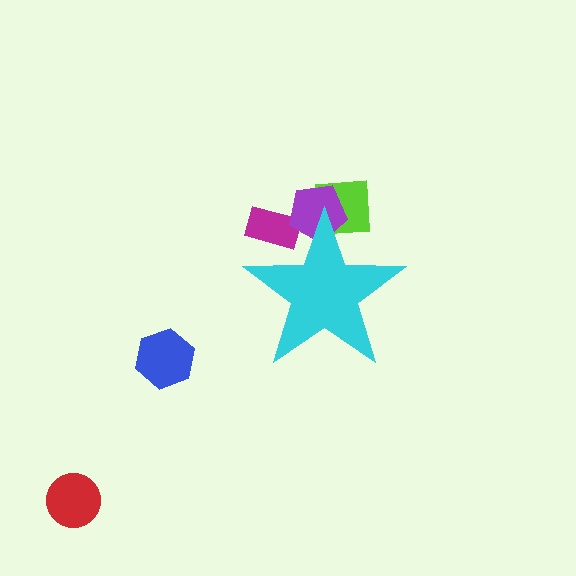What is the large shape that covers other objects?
A cyan star.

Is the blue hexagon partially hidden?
No, the blue hexagon is fully visible.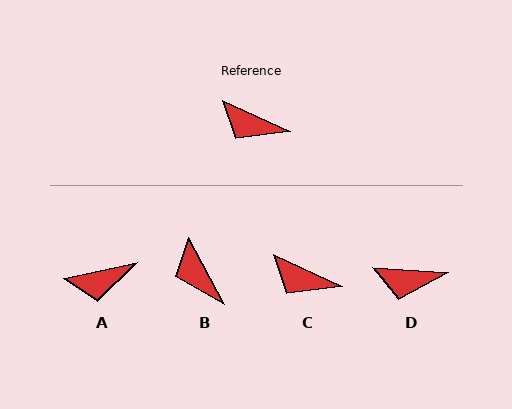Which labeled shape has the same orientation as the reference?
C.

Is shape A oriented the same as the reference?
No, it is off by about 37 degrees.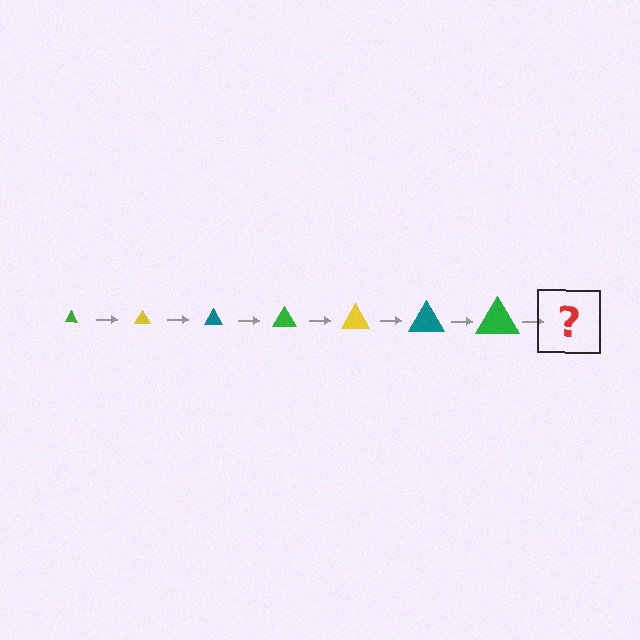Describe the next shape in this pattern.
It should be a yellow triangle, larger than the previous one.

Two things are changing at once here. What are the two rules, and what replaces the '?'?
The two rules are that the triangle grows larger each step and the color cycles through green, yellow, and teal. The '?' should be a yellow triangle, larger than the previous one.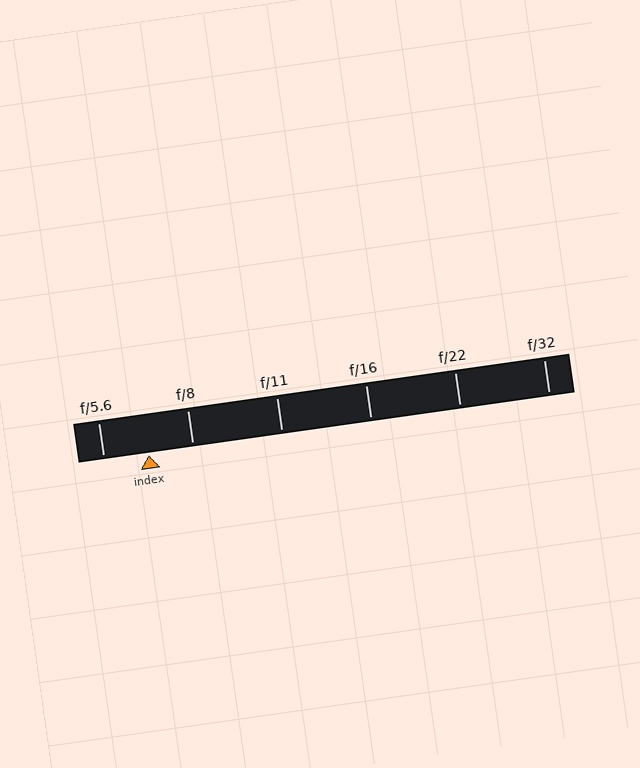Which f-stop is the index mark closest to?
The index mark is closest to f/8.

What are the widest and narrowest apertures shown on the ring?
The widest aperture shown is f/5.6 and the narrowest is f/32.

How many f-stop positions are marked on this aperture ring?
There are 6 f-stop positions marked.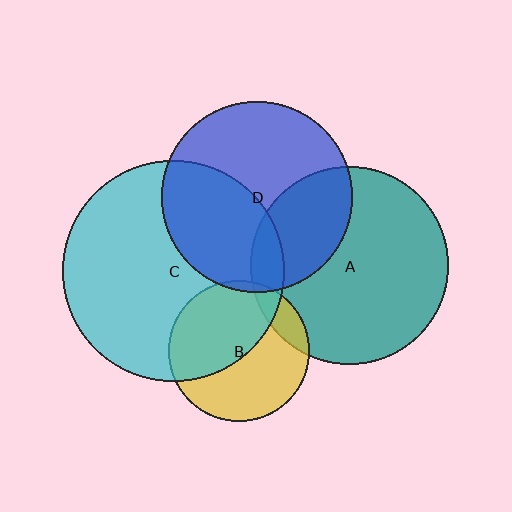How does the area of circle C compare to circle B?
Approximately 2.5 times.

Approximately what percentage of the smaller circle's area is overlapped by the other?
Approximately 10%.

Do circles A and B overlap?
Yes.